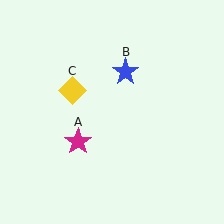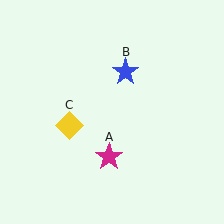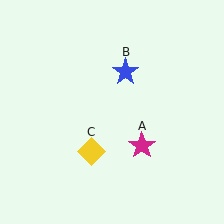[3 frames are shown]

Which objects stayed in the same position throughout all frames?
Blue star (object B) remained stationary.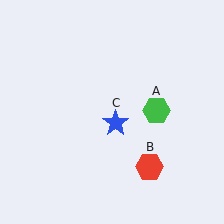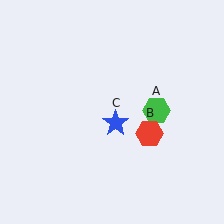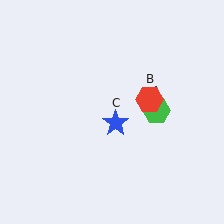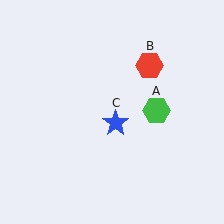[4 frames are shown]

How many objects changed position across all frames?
1 object changed position: red hexagon (object B).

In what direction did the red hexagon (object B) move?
The red hexagon (object B) moved up.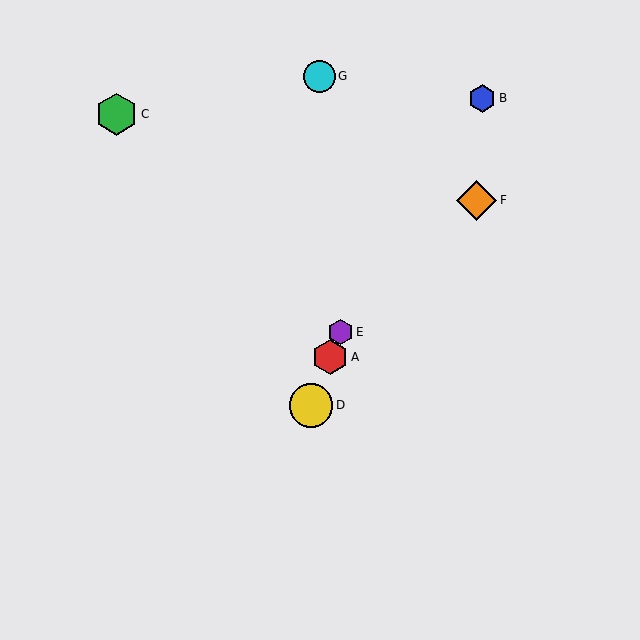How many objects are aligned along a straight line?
3 objects (A, D, E) are aligned along a straight line.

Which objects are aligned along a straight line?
Objects A, D, E are aligned along a straight line.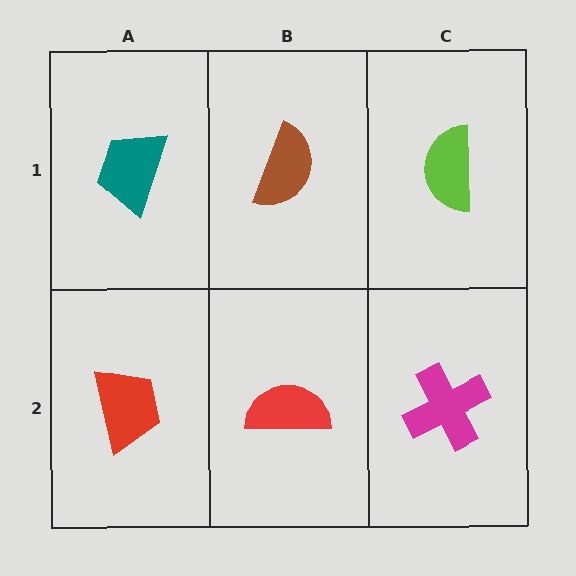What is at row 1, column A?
A teal trapezoid.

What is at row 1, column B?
A brown semicircle.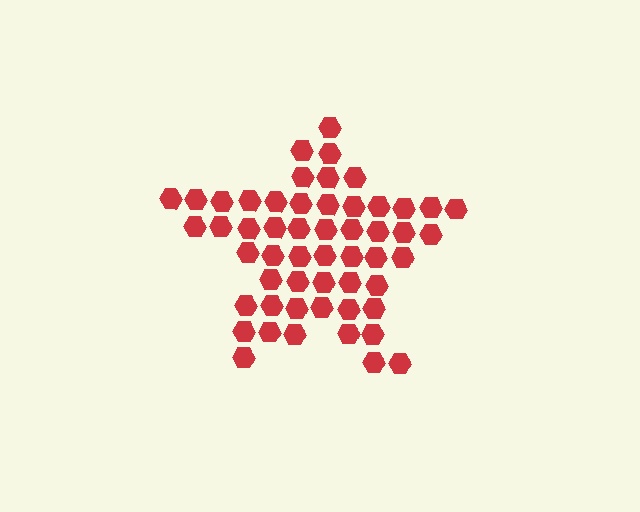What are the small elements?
The small elements are hexagons.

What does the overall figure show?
The overall figure shows a star.